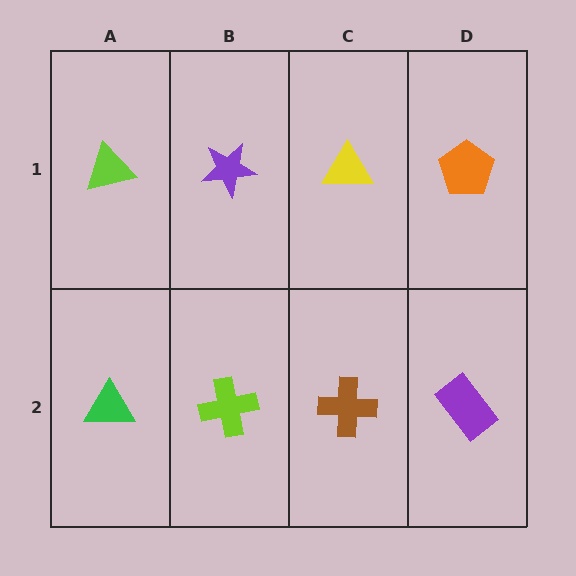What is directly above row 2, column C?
A yellow triangle.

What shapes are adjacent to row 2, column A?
A lime triangle (row 1, column A), a lime cross (row 2, column B).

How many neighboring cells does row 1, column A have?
2.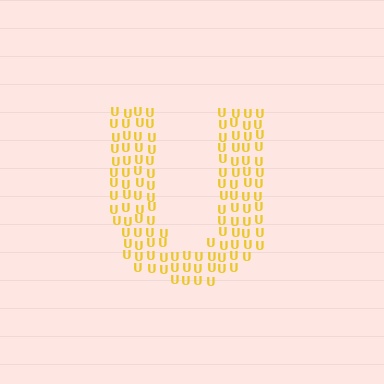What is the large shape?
The large shape is the letter U.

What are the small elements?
The small elements are letter U's.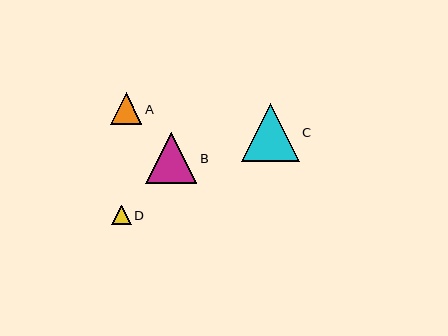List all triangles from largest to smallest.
From largest to smallest: C, B, A, D.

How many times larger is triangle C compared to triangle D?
Triangle C is approximately 3.0 times the size of triangle D.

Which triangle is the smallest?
Triangle D is the smallest with a size of approximately 19 pixels.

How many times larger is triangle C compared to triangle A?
Triangle C is approximately 1.8 times the size of triangle A.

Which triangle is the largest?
Triangle C is the largest with a size of approximately 58 pixels.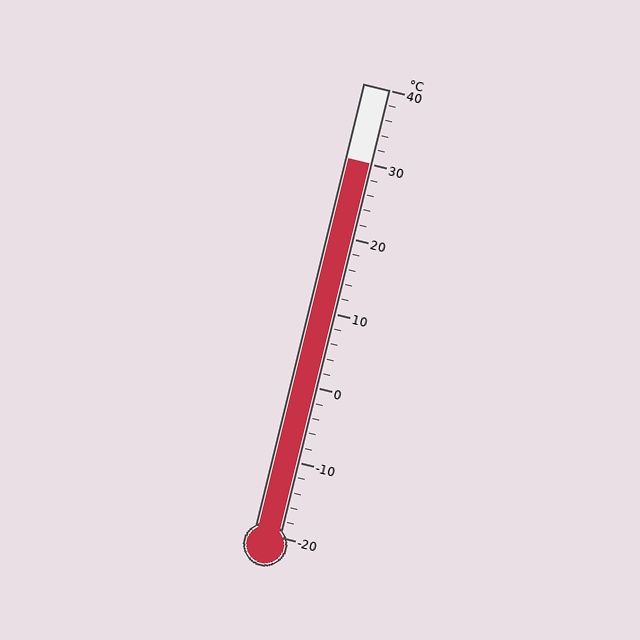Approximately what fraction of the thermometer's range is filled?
The thermometer is filled to approximately 85% of its range.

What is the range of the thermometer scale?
The thermometer scale ranges from -20°C to 40°C.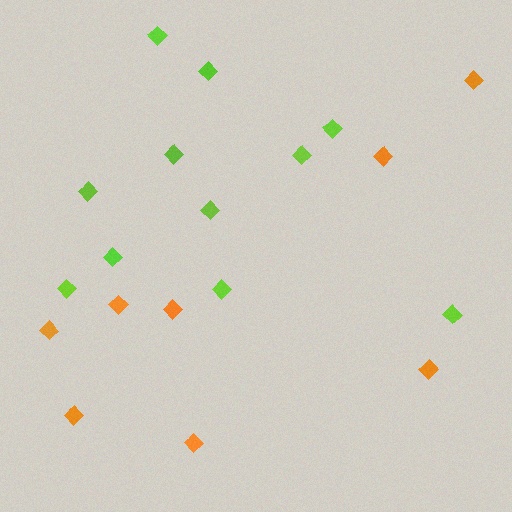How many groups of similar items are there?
There are 2 groups: one group of lime diamonds (11) and one group of orange diamonds (8).